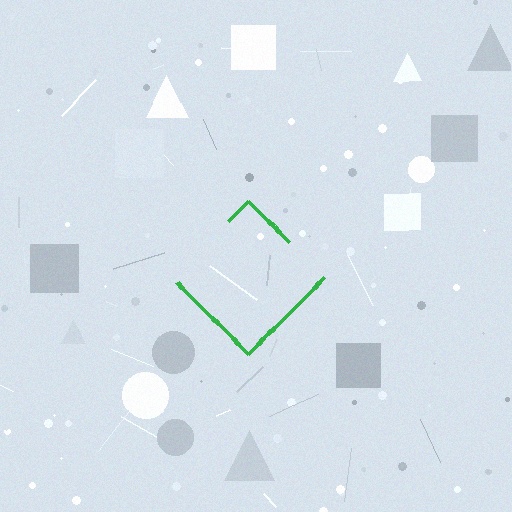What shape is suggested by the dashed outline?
The dashed outline suggests a diamond.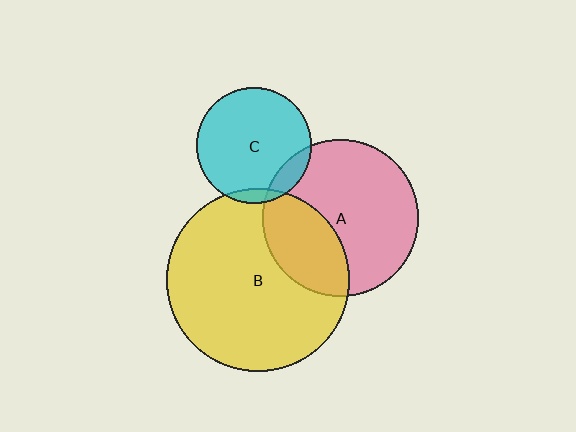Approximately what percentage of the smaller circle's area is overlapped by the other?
Approximately 10%.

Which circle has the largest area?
Circle B (yellow).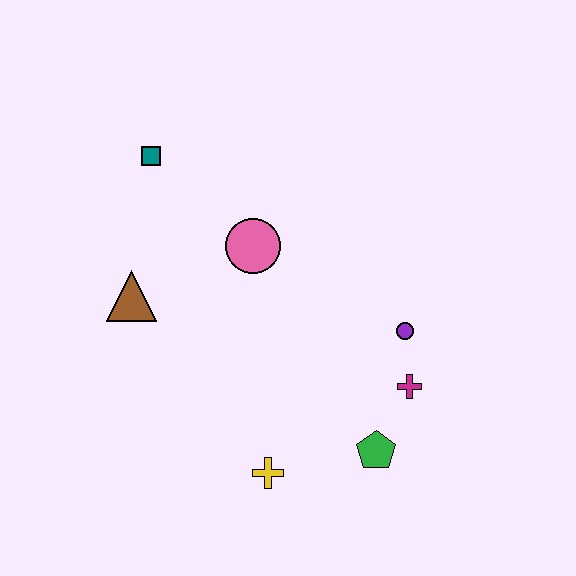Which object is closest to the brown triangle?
The pink circle is closest to the brown triangle.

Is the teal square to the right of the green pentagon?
No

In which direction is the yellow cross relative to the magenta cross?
The yellow cross is to the left of the magenta cross.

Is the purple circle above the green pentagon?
Yes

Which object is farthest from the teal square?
The green pentagon is farthest from the teal square.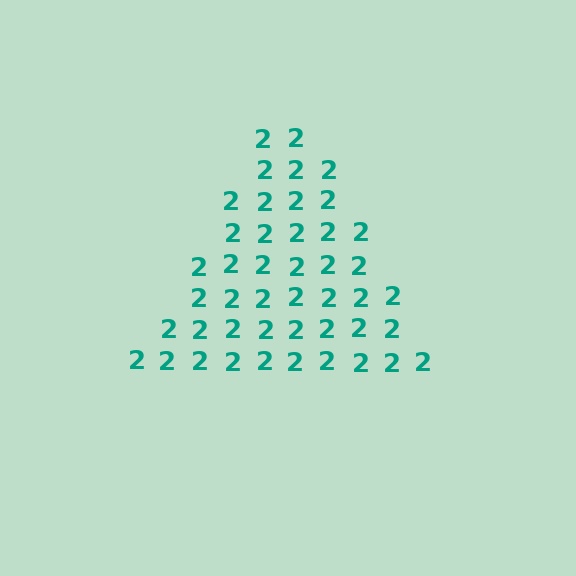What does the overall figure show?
The overall figure shows a triangle.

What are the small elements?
The small elements are digit 2's.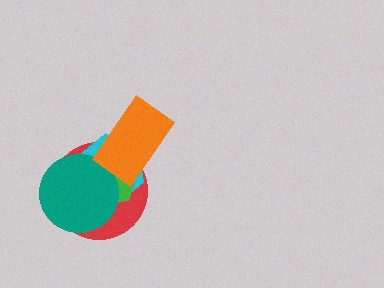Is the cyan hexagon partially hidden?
Yes, it is partially covered by another shape.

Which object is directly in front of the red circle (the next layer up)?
The cyan hexagon is directly in front of the red circle.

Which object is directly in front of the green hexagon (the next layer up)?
The teal circle is directly in front of the green hexagon.